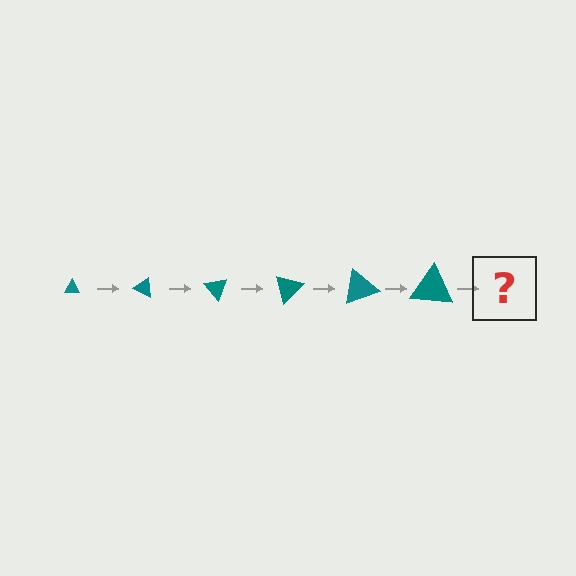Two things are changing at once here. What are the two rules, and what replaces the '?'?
The two rules are that the triangle grows larger each step and it rotates 25 degrees each step. The '?' should be a triangle, larger than the previous one and rotated 150 degrees from the start.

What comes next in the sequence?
The next element should be a triangle, larger than the previous one and rotated 150 degrees from the start.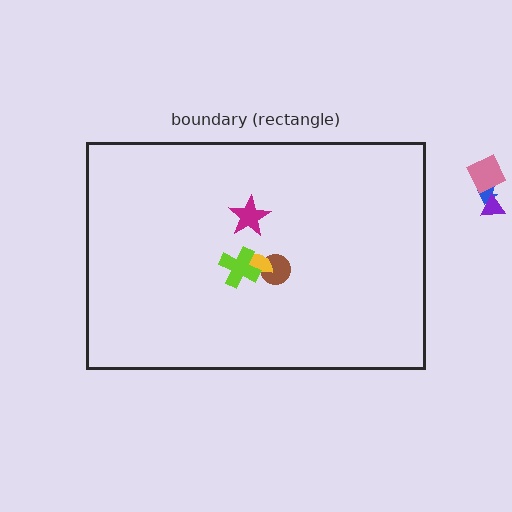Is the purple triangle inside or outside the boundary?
Outside.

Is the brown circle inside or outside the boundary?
Inside.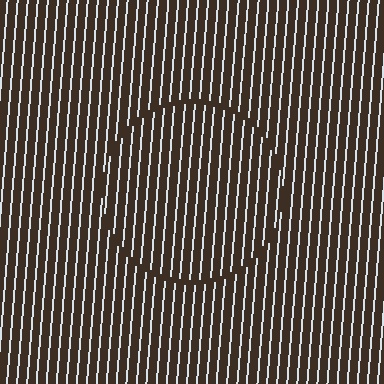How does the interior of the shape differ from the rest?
The interior of the shape contains the same grating, shifted by half a period — the contour is defined by the phase discontinuity where line-ends from the inner and outer gratings abut.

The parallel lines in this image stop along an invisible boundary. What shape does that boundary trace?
An illusory circle. The interior of the shape contains the same grating, shifted by half a period — the contour is defined by the phase discontinuity where line-ends from the inner and outer gratings abut.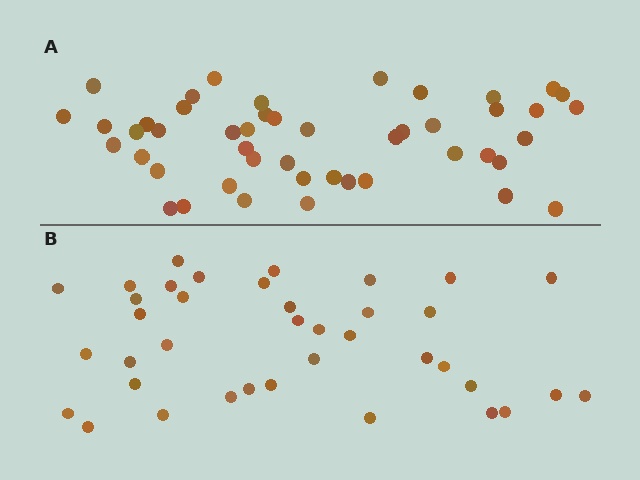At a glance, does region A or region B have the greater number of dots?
Region A (the top region) has more dots.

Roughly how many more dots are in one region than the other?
Region A has roughly 8 or so more dots than region B.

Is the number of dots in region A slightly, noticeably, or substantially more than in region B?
Region A has only slightly more — the two regions are fairly close. The ratio is roughly 1.2 to 1.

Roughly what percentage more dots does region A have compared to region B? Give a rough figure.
About 25% more.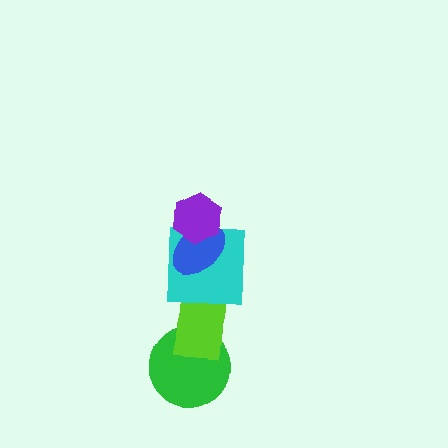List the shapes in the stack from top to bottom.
From top to bottom: the purple hexagon, the blue ellipse, the cyan square, the lime rectangle, the green circle.